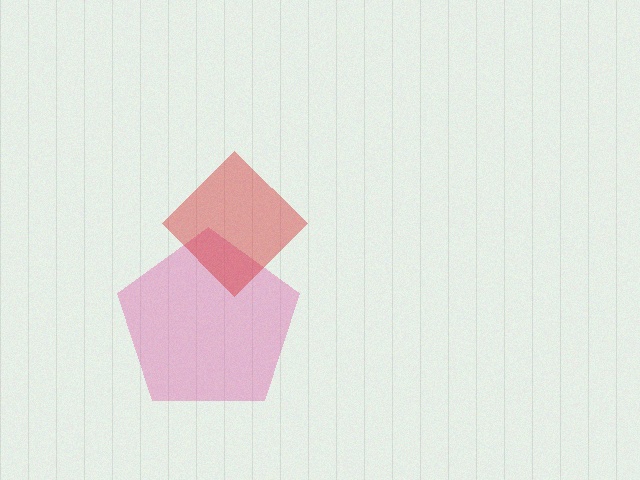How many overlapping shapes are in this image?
There are 2 overlapping shapes in the image.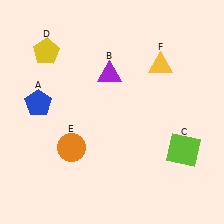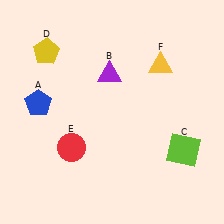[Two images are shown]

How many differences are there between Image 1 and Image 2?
There is 1 difference between the two images.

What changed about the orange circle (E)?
In Image 1, E is orange. In Image 2, it changed to red.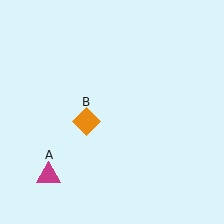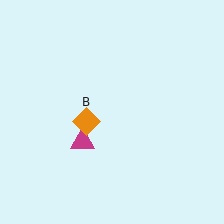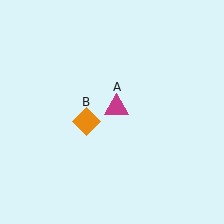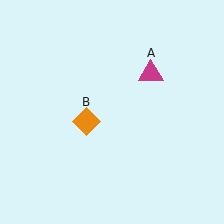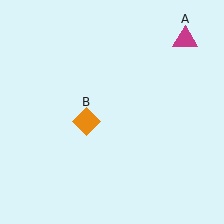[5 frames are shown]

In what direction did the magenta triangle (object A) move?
The magenta triangle (object A) moved up and to the right.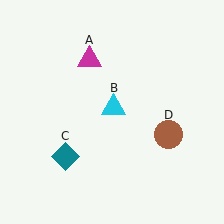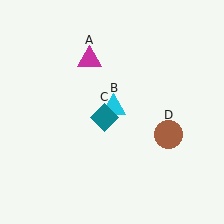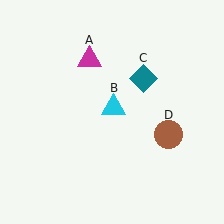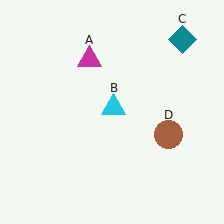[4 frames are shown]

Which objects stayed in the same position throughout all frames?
Magenta triangle (object A) and cyan triangle (object B) and brown circle (object D) remained stationary.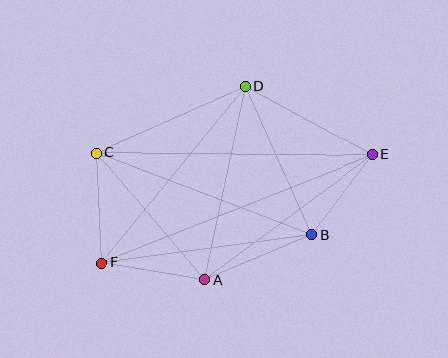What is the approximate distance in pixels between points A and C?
The distance between A and C is approximately 167 pixels.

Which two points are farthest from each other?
Points E and F are farthest from each other.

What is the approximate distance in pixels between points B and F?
The distance between B and F is approximately 211 pixels.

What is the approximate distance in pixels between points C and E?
The distance between C and E is approximately 276 pixels.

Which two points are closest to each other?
Points B and E are closest to each other.